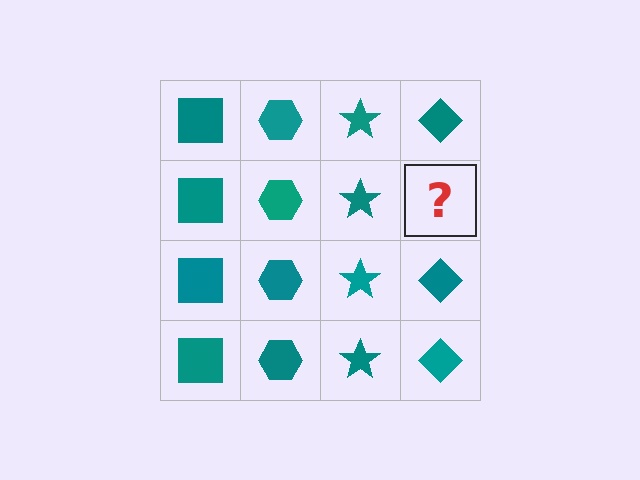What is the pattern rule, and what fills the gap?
The rule is that each column has a consistent shape. The gap should be filled with a teal diamond.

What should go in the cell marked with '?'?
The missing cell should contain a teal diamond.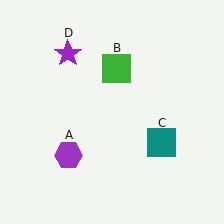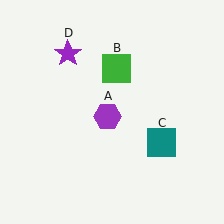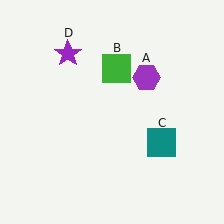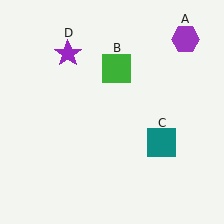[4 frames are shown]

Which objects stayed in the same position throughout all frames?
Green square (object B) and teal square (object C) and purple star (object D) remained stationary.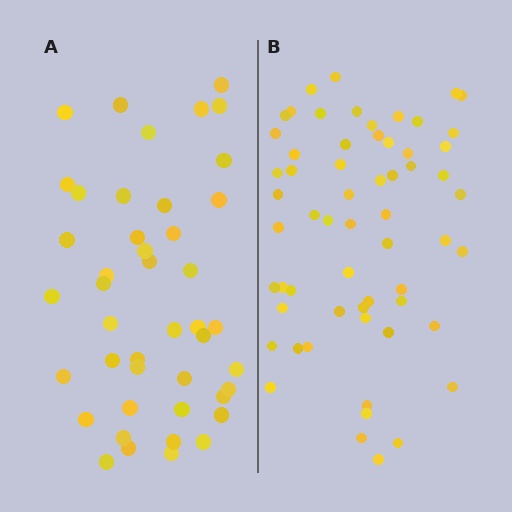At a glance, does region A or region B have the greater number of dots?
Region B (the right region) has more dots.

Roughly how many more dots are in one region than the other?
Region B has approximately 15 more dots than region A.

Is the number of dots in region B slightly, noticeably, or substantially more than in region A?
Region B has noticeably more, but not dramatically so. The ratio is roughly 1.4 to 1.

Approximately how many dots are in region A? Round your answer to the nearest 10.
About 40 dots. (The exact count is 44, which rounds to 40.)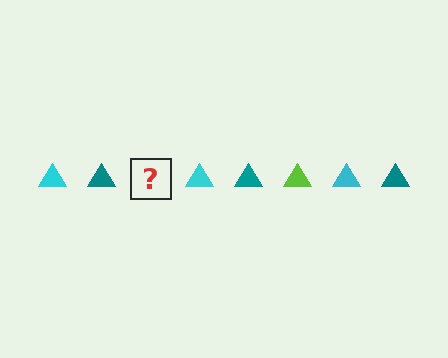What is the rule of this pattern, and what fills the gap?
The rule is that the pattern cycles through cyan, teal, lime triangles. The gap should be filled with a lime triangle.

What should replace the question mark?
The question mark should be replaced with a lime triangle.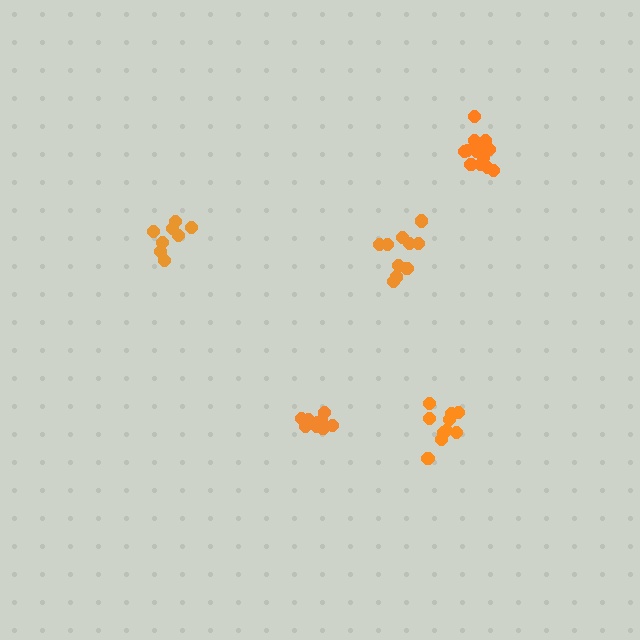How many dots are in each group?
Group 1: 9 dots, Group 2: 8 dots, Group 3: 10 dots, Group 4: 13 dots, Group 5: 10 dots (50 total).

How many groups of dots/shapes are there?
There are 5 groups.